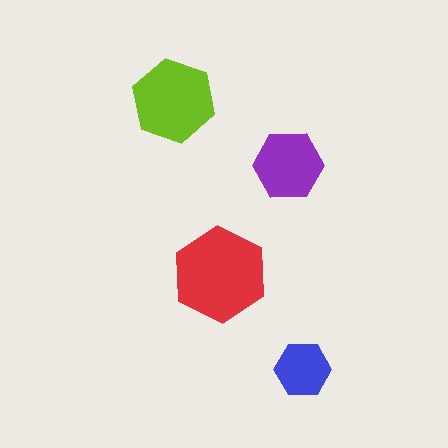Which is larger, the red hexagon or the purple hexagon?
The red one.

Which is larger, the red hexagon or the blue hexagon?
The red one.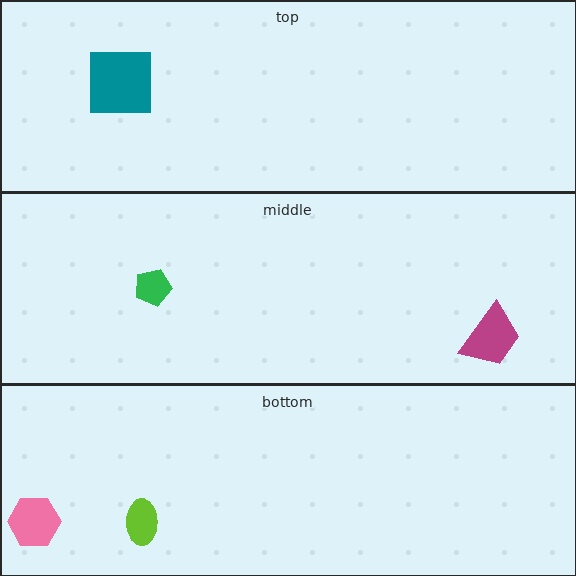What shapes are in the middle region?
The green pentagon, the magenta trapezoid.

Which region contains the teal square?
The top region.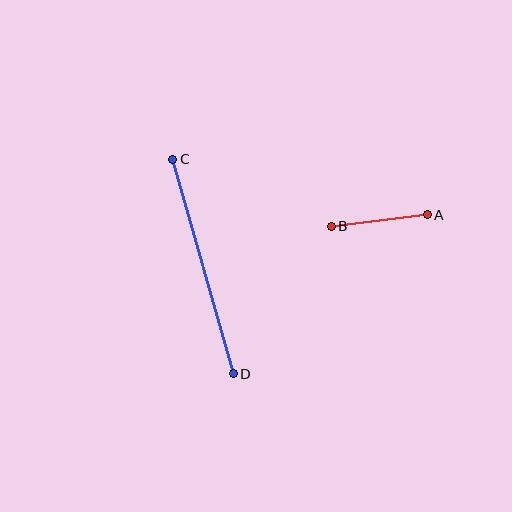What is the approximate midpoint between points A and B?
The midpoint is at approximately (379, 221) pixels.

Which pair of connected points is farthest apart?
Points C and D are farthest apart.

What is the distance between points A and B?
The distance is approximately 97 pixels.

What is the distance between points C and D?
The distance is approximately 223 pixels.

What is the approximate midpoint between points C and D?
The midpoint is at approximately (203, 266) pixels.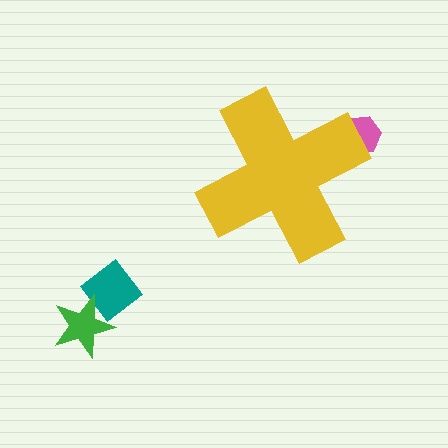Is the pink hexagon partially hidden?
Yes, the pink hexagon is partially hidden behind the yellow cross.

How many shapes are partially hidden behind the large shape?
1 shape is partially hidden.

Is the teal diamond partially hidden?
No, the teal diamond is fully visible.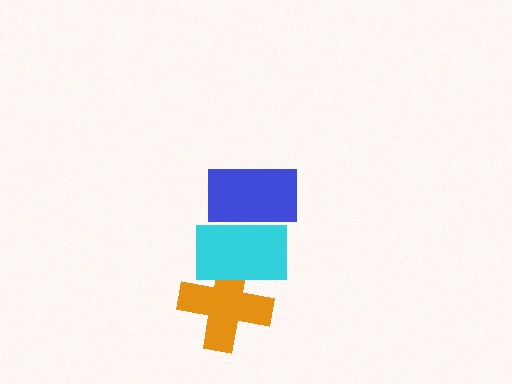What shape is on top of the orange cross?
The cyan rectangle is on top of the orange cross.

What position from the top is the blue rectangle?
The blue rectangle is 1st from the top.